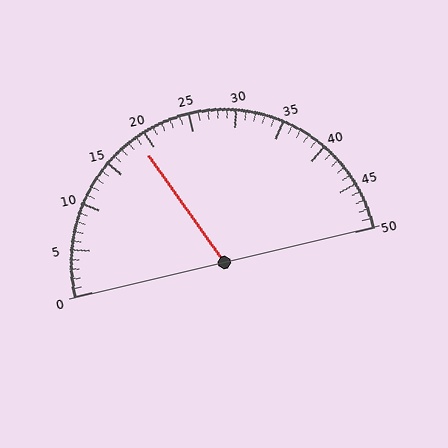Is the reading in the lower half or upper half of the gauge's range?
The reading is in the lower half of the range (0 to 50).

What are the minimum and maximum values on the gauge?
The gauge ranges from 0 to 50.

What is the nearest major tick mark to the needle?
The nearest major tick mark is 20.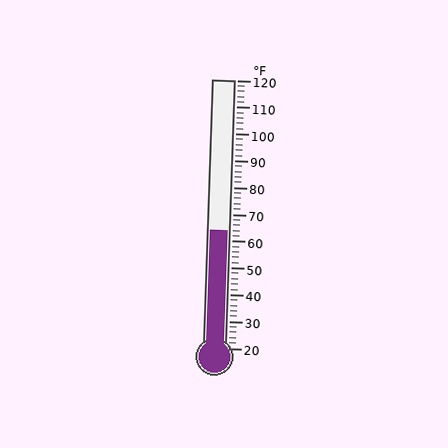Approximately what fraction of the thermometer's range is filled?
The thermometer is filled to approximately 45% of its range.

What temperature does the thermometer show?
The thermometer shows approximately 64°F.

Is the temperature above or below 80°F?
The temperature is below 80°F.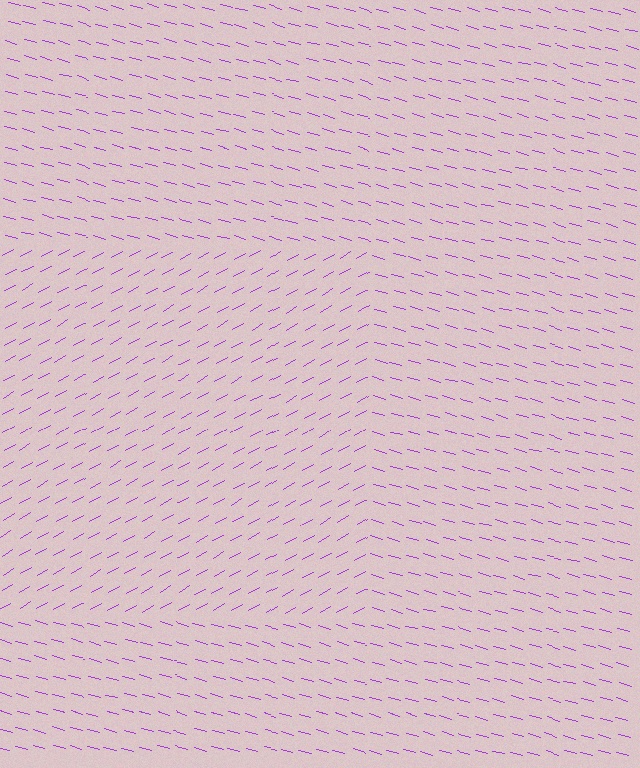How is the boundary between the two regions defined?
The boundary is defined purely by a change in line orientation (approximately 45 degrees difference). All lines are the same color and thickness.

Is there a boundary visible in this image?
Yes, there is a texture boundary formed by a change in line orientation.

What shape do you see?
I see a rectangle.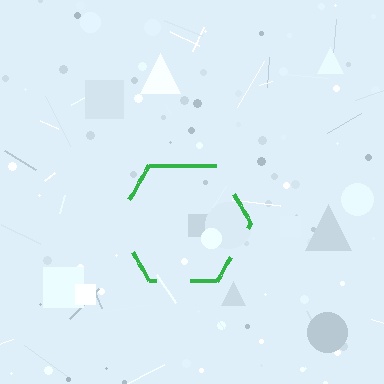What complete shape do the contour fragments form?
The contour fragments form a hexagon.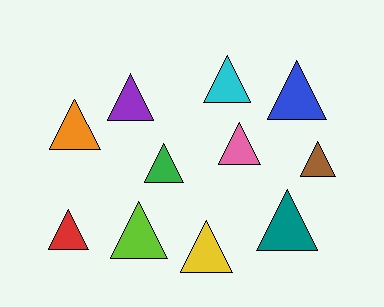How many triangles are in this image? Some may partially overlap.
There are 11 triangles.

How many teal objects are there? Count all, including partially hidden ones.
There is 1 teal object.